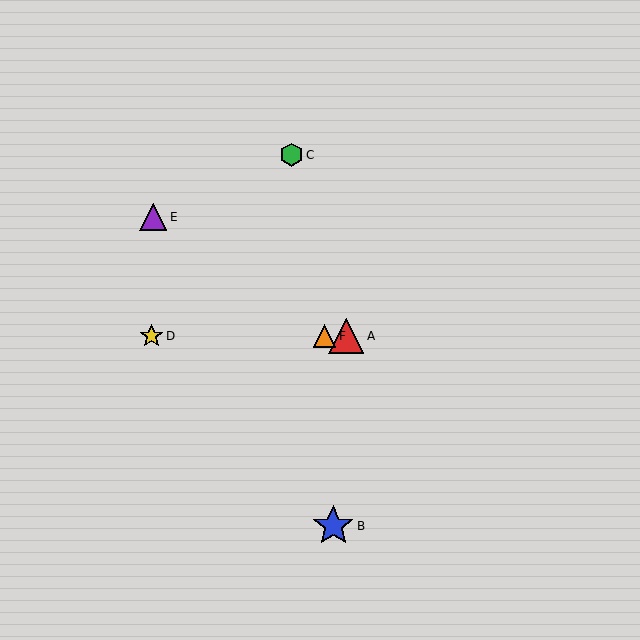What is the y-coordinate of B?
Object B is at y≈526.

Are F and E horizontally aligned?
No, F is at y≈336 and E is at y≈217.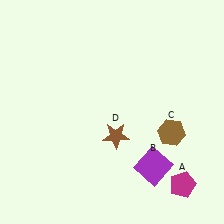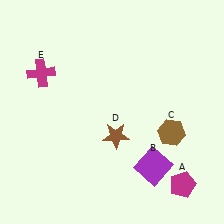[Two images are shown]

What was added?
A magenta cross (E) was added in Image 2.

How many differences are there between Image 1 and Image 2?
There is 1 difference between the two images.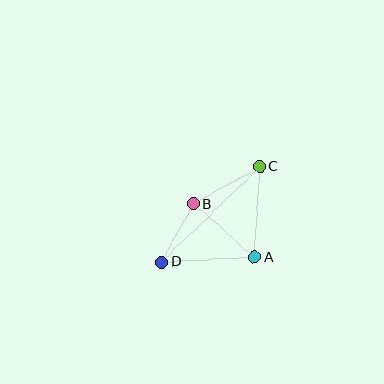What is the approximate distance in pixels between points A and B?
The distance between A and B is approximately 81 pixels.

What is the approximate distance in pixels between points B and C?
The distance between B and C is approximately 76 pixels.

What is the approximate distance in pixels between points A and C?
The distance between A and C is approximately 91 pixels.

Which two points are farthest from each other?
Points C and D are farthest from each other.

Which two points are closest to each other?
Points B and D are closest to each other.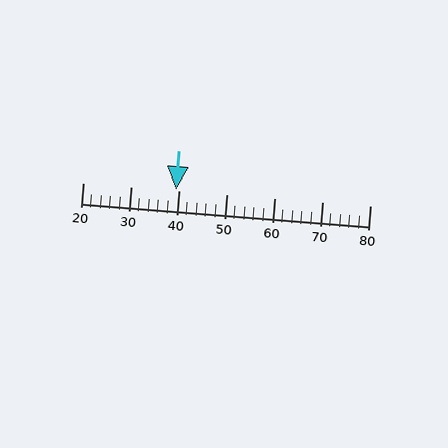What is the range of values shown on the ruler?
The ruler shows values from 20 to 80.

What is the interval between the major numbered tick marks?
The major tick marks are spaced 10 units apart.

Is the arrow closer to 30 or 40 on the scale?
The arrow is closer to 40.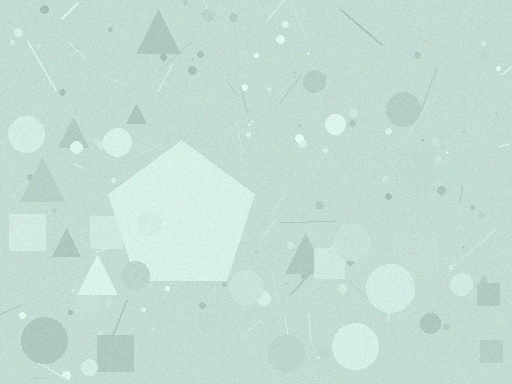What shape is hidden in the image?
A pentagon is hidden in the image.